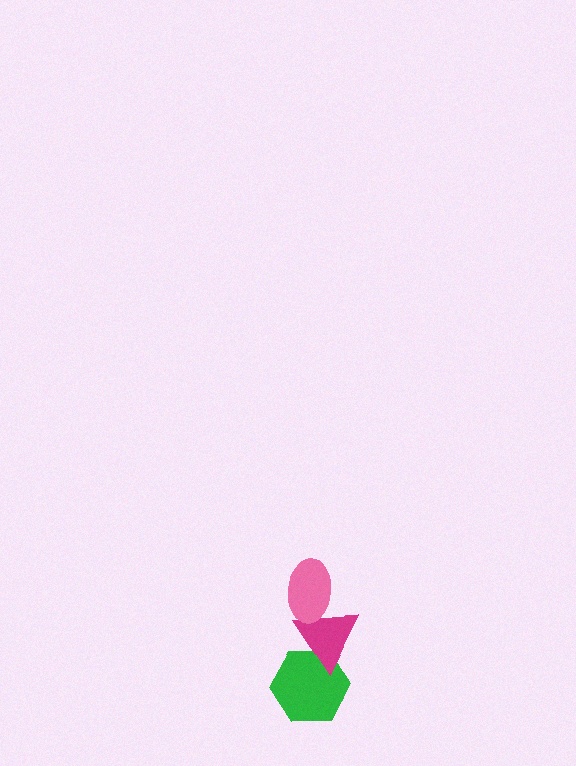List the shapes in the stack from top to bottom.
From top to bottom: the pink ellipse, the magenta triangle, the green hexagon.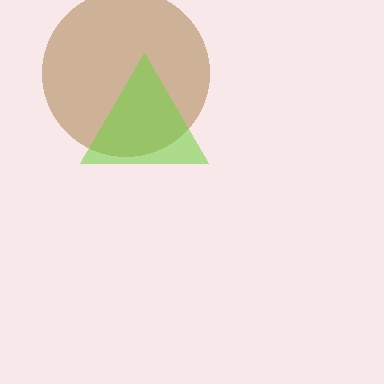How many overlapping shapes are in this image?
There are 2 overlapping shapes in the image.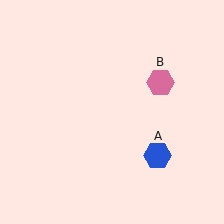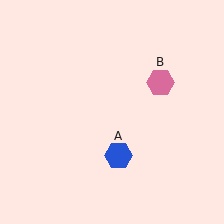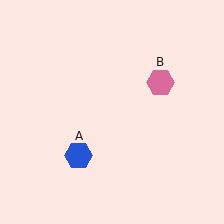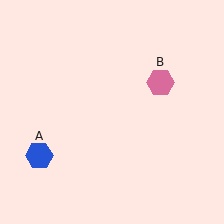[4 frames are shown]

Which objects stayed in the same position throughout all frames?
Pink hexagon (object B) remained stationary.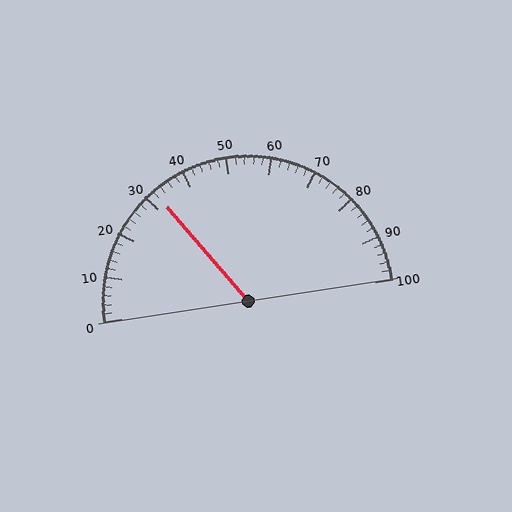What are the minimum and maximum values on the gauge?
The gauge ranges from 0 to 100.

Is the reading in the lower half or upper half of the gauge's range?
The reading is in the lower half of the range (0 to 100).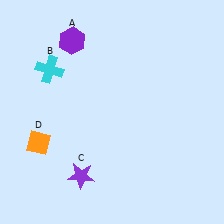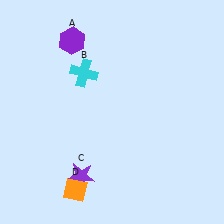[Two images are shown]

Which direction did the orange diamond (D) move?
The orange diamond (D) moved down.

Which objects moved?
The objects that moved are: the cyan cross (B), the orange diamond (D).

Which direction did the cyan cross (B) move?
The cyan cross (B) moved right.